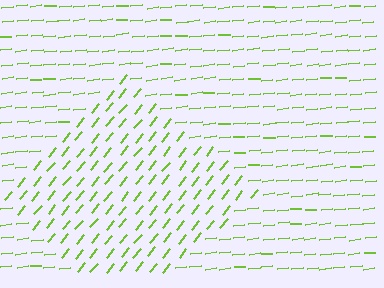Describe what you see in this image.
The image is filled with small lime line segments. A diamond region in the image has lines oriented differently from the surrounding lines, creating a visible texture boundary.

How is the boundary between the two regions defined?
The boundary is defined purely by a change in line orientation (approximately 45 degrees difference). All lines are the same color and thickness.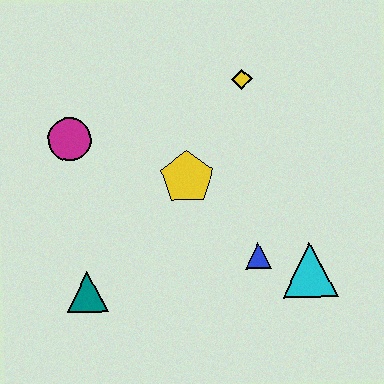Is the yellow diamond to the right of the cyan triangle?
No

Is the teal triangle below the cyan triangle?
Yes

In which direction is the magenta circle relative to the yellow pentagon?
The magenta circle is to the left of the yellow pentagon.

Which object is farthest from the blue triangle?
The magenta circle is farthest from the blue triangle.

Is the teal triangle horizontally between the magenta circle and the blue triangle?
Yes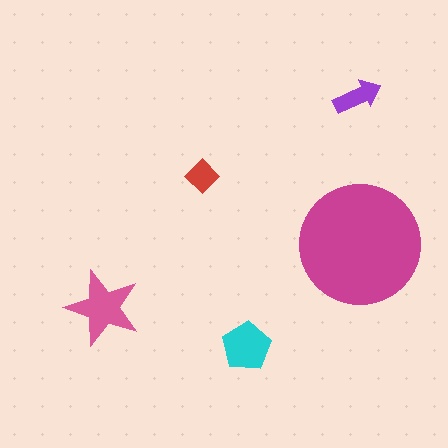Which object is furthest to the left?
The pink star is leftmost.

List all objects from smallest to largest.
The red diamond, the purple arrow, the cyan pentagon, the pink star, the magenta circle.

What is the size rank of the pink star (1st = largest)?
2nd.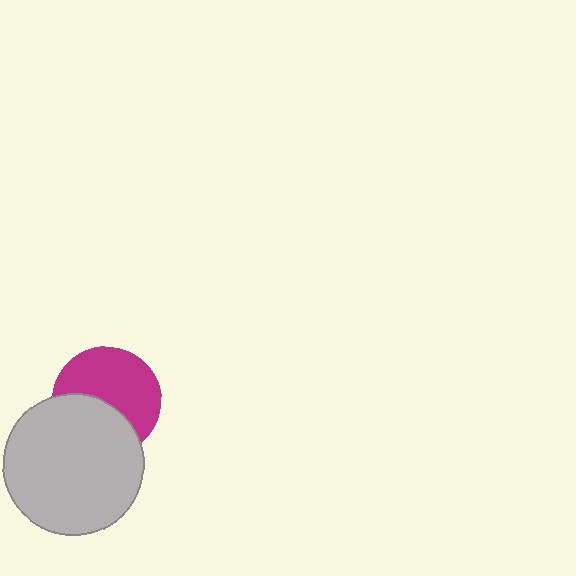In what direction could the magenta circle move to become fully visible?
The magenta circle could move up. That would shift it out from behind the light gray circle entirely.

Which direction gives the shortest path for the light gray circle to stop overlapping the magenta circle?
Moving down gives the shortest separation.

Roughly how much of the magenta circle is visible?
About half of it is visible (roughly 58%).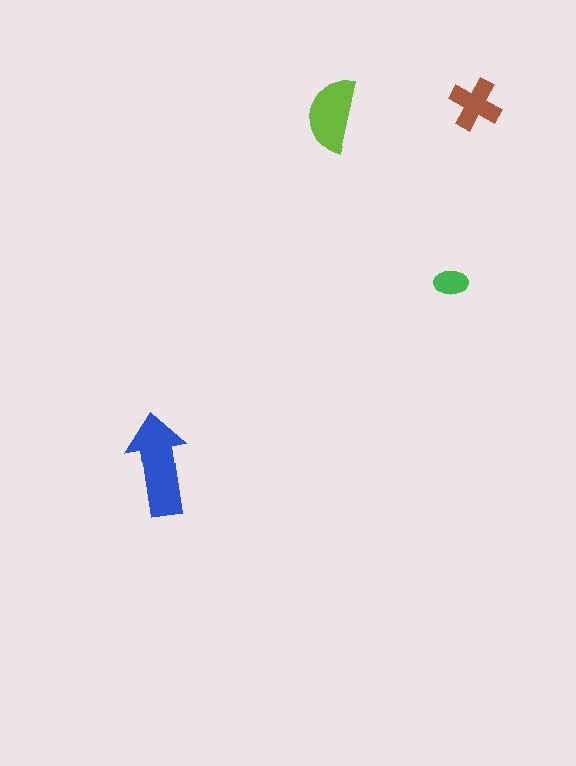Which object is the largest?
The blue arrow.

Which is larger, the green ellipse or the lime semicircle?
The lime semicircle.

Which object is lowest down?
The blue arrow is bottommost.